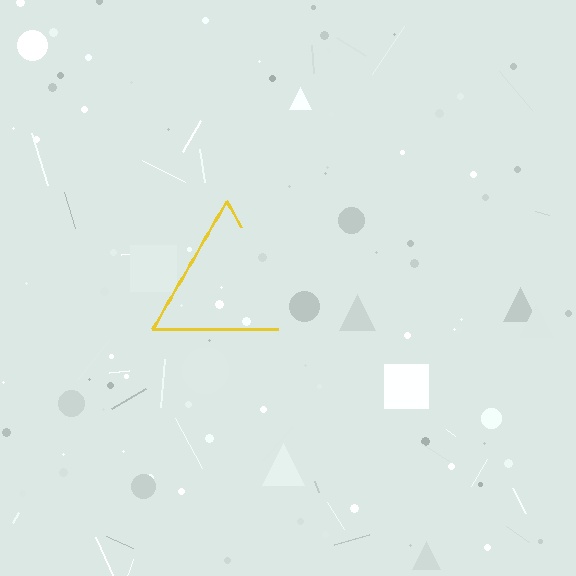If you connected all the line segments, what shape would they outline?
They would outline a triangle.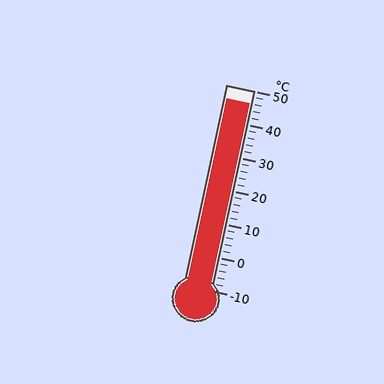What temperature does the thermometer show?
The thermometer shows approximately 46°C.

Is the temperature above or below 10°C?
The temperature is above 10°C.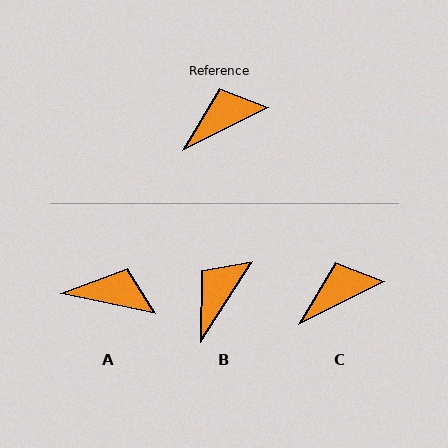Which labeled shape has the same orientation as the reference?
C.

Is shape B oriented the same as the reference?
No, it is off by about 30 degrees.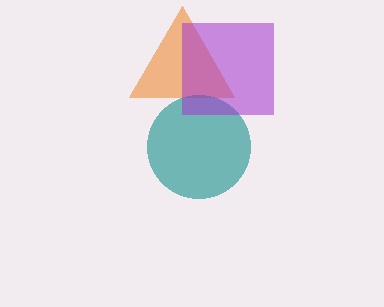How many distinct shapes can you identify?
There are 3 distinct shapes: an orange triangle, a teal circle, a purple square.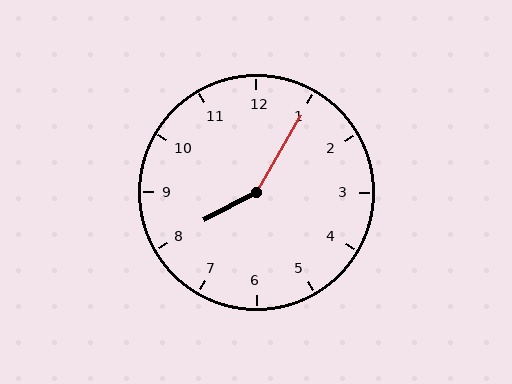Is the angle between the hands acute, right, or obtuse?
It is obtuse.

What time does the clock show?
8:05.